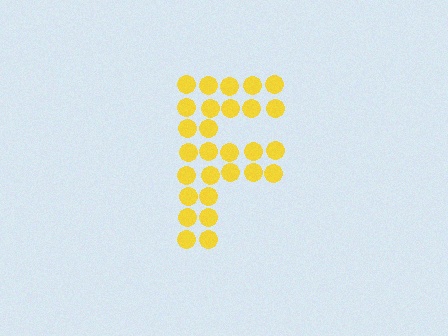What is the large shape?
The large shape is the letter F.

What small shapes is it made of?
It is made of small circles.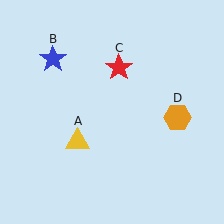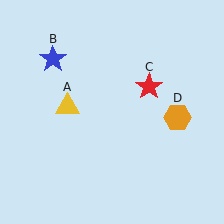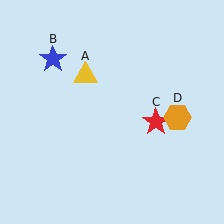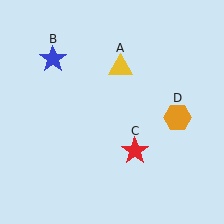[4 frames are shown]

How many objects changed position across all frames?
2 objects changed position: yellow triangle (object A), red star (object C).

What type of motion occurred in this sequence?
The yellow triangle (object A), red star (object C) rotated clockwise around the center of the scene.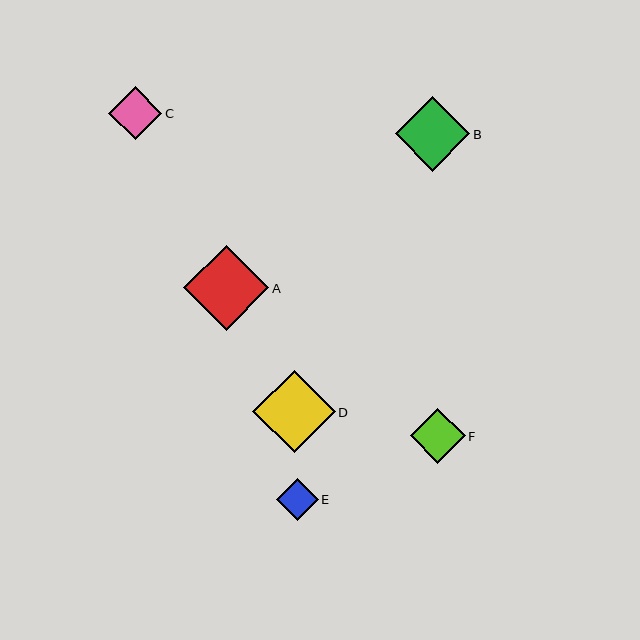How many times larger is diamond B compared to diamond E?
Diamond B is approximately 1.8 times the size of diamond E.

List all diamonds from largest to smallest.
From largest to smallest: A, D, B, F, C, E.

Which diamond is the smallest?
Diamond E is the smallest with a size of approximately 42 pixels.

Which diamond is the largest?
Diamond A is the largest with a size of approximately 85 pixels.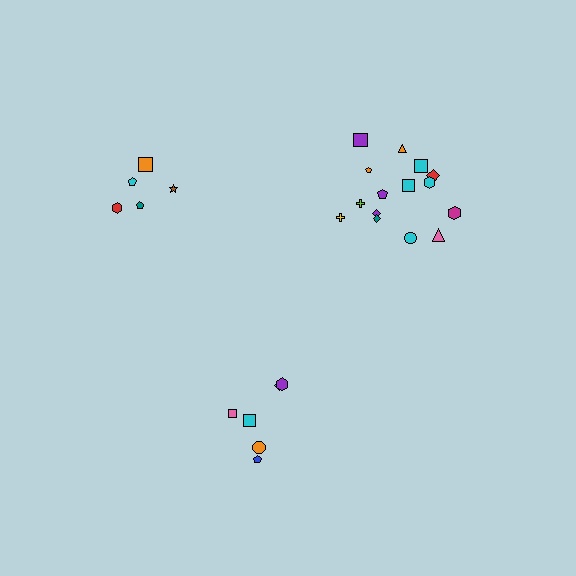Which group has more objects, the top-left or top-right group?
The top-right group.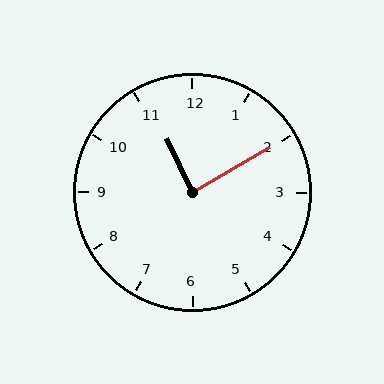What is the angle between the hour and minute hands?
Approximately 85 degrees.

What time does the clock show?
11:10.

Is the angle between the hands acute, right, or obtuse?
It is right.